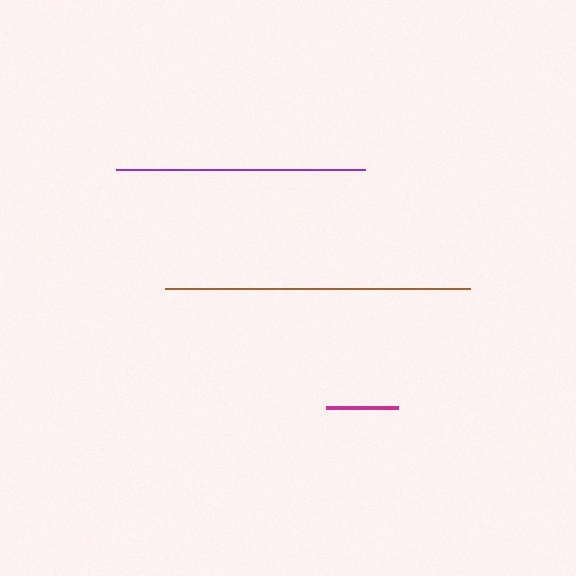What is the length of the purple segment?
The purple segment is approximately 250 pixels long.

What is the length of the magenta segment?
The magenta segment is approximately 73 pixels long.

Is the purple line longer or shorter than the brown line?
The brown line is longer than the purple line.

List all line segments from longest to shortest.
From longest to shortest: brown, purple, magenta.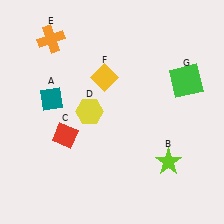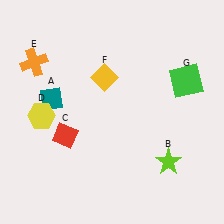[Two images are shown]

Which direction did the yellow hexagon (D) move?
The yellow hexagon (D) moved left.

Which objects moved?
The objects that moved are: the yellow hexagon (D), the orange cross (E).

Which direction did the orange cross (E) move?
The orange cross (E) moved down.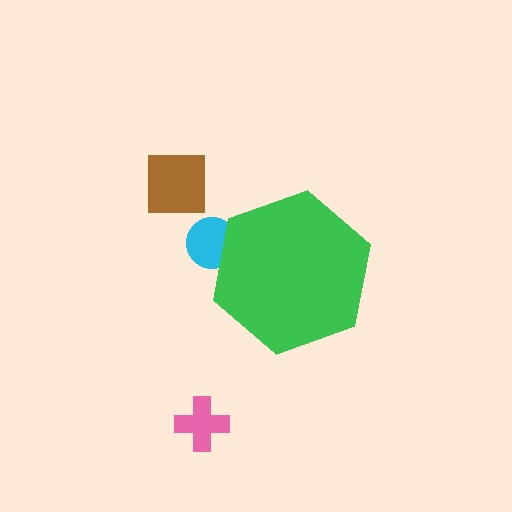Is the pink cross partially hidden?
No, the pink cross is fully visible.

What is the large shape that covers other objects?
A green hexagon.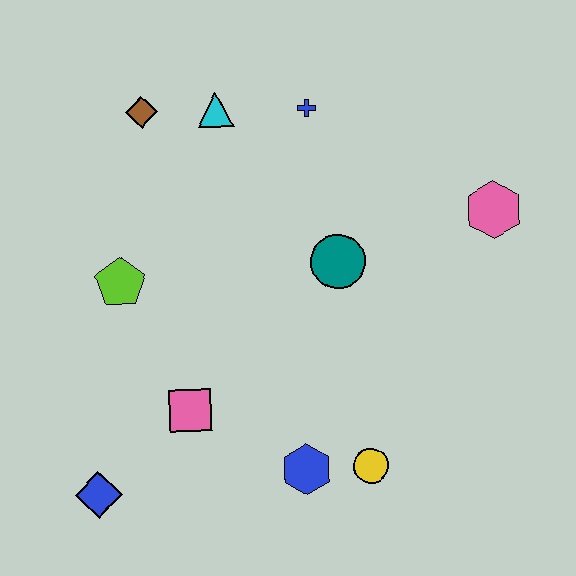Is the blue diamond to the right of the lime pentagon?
No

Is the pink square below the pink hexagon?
Yes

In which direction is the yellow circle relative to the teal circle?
The yellow circle is below the teal circle.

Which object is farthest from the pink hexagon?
The blue diamond is farthest from the pink hexagon.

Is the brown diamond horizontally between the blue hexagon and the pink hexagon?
No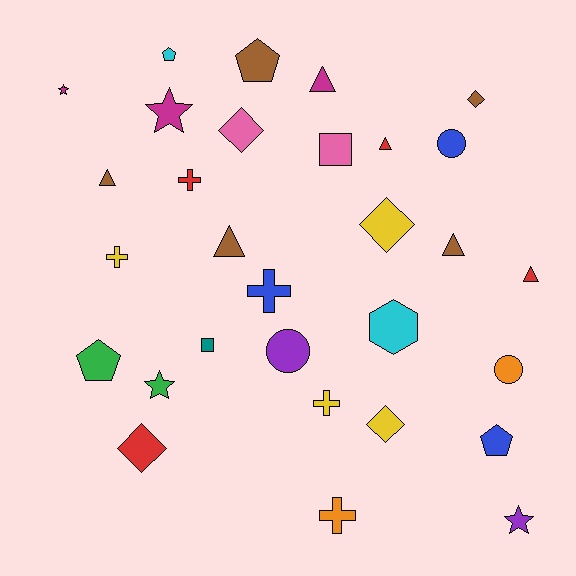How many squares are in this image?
There are 2 squares.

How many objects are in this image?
There are 30 objects.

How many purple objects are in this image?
There are 2 purple objects.